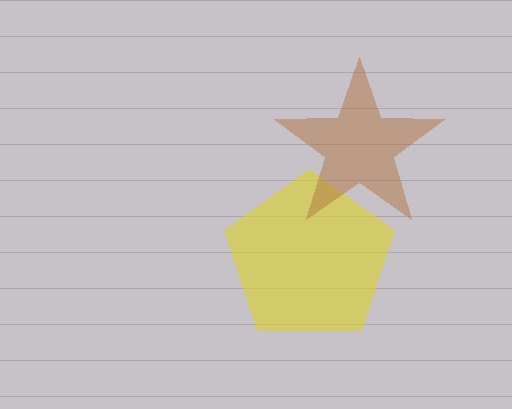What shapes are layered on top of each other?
The layered shapes are: a yellow pentagon, a brown star.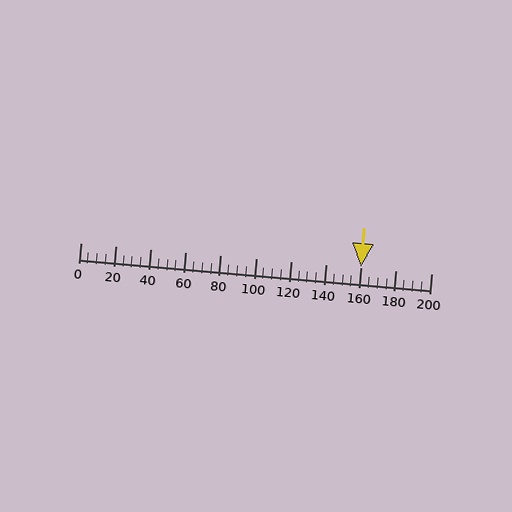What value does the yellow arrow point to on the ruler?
The yellow arrow points to approximately 160.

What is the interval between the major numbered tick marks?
The major tick marks are spaced 20 units apart.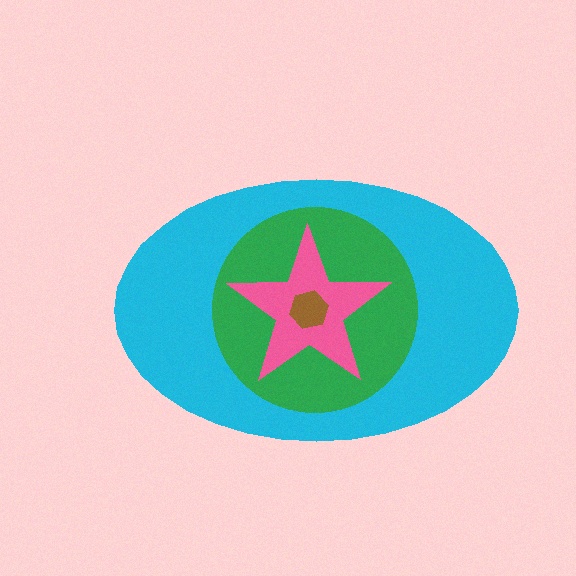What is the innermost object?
The brown hexagon.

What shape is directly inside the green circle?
The pink star.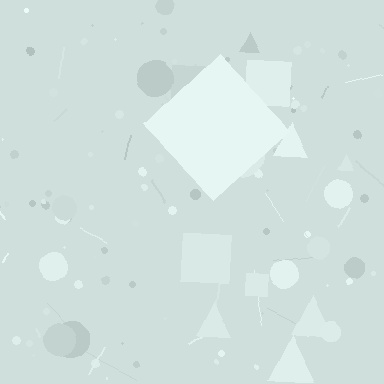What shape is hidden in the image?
A diamond is hidden in the image.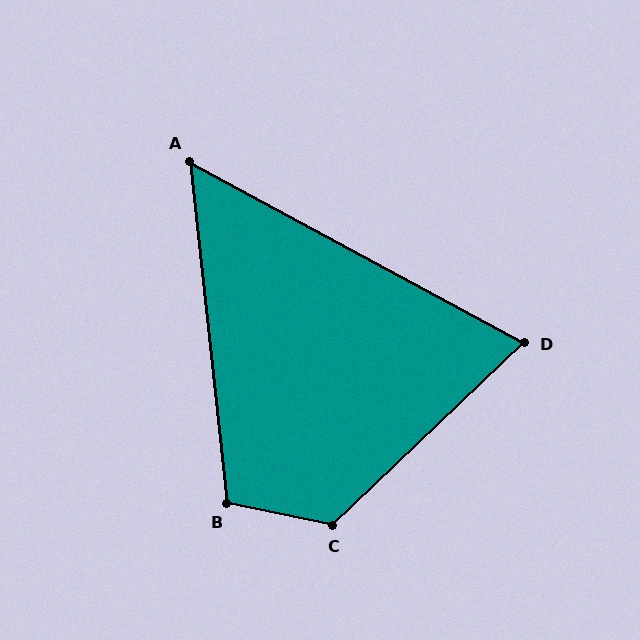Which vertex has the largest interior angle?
C, at approximately 125 degrees.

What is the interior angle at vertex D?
Approximately 72 degrees (acute).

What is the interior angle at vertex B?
Approximately 108 degrees (obtuse).